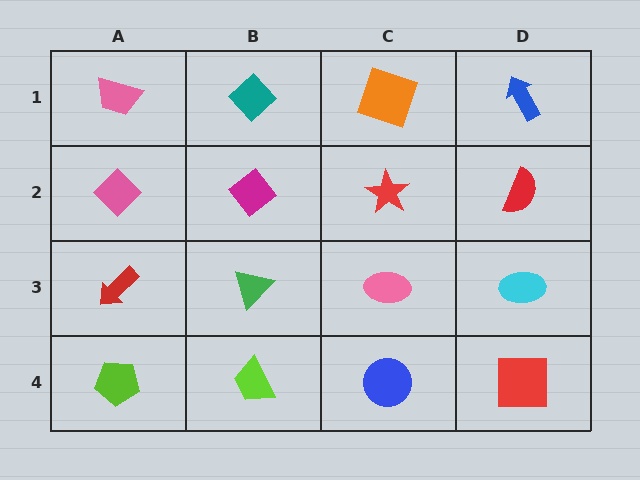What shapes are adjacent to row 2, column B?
A teal diamond (row 1, column B), a green triangle (row 3, column B), a pink diamond (row 2, column A), a red star (row 2, column C).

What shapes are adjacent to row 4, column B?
A green triangle (row 3, column B), a lime pentagon (row 4, column A), a blue circle (row 4, column C).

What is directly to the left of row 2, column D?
A red star.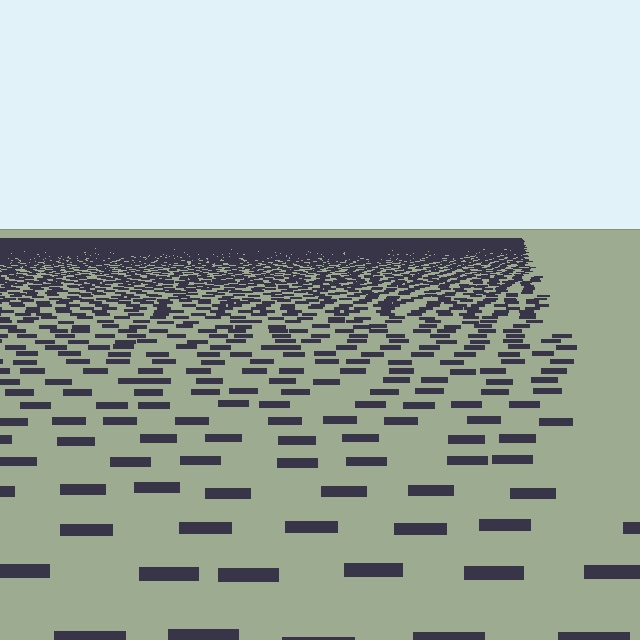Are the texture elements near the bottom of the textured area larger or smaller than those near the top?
Larger. Near the bottom, elements are closer to the viewer and appear at a bigger on-screen size.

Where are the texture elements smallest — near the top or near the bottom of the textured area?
Near the top.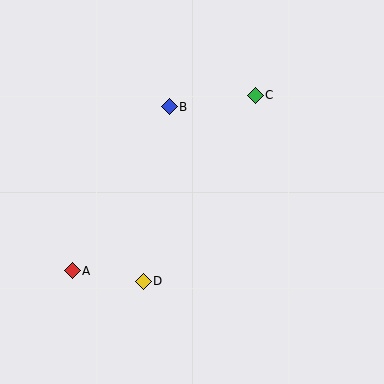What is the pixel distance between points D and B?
The distance between D and B is 177 pixels.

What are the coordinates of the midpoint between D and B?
The midpoint between D and B is at (156, 194).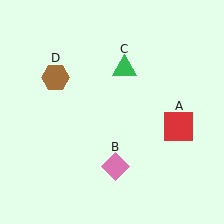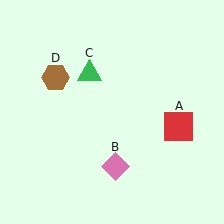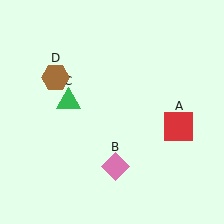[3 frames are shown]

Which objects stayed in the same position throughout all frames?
Red square (object A) and pink diamond (object B) and brown hexagon (object D) remained stationary.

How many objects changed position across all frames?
1 object changed position: green triangle (object C).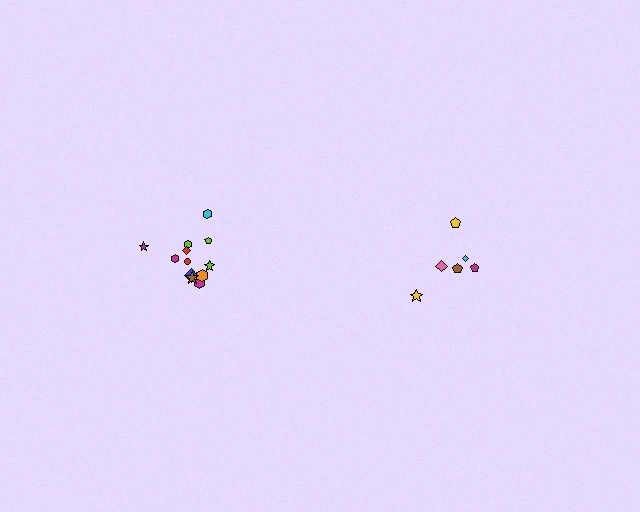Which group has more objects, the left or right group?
The left group.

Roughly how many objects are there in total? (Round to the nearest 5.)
Roughly 20 objects in total.